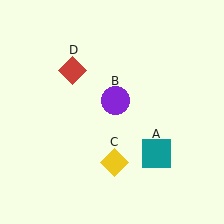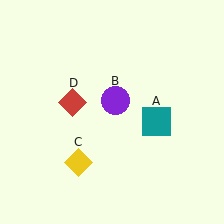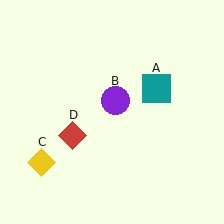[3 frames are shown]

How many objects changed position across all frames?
3 objects changed position: teal square (object A), yellow diamond (object C), red diamond (object D).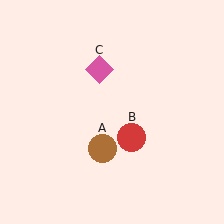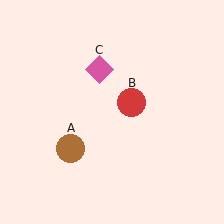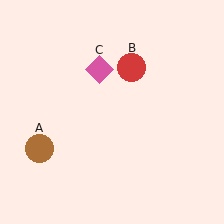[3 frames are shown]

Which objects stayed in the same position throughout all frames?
Pink diamond (object C) remained stationary.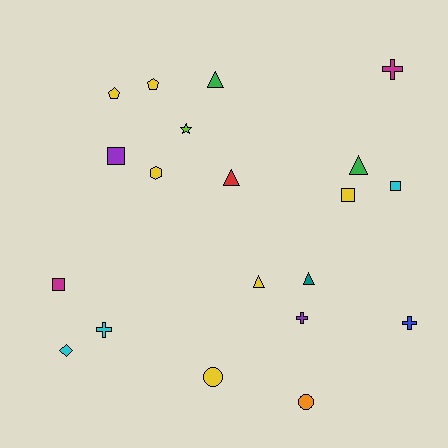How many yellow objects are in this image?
There are 6 yellow objects.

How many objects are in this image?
There are 20 objects.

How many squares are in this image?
There are 4 squares.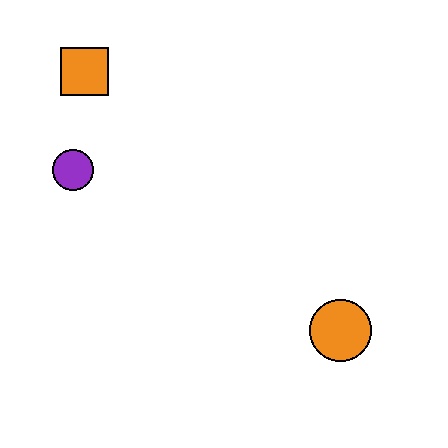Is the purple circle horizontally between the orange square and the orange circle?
No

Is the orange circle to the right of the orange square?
Yes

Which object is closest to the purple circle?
The orange square is closest to the purple circle.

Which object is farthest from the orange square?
The orange circle is farthest from the orange square.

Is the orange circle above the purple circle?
No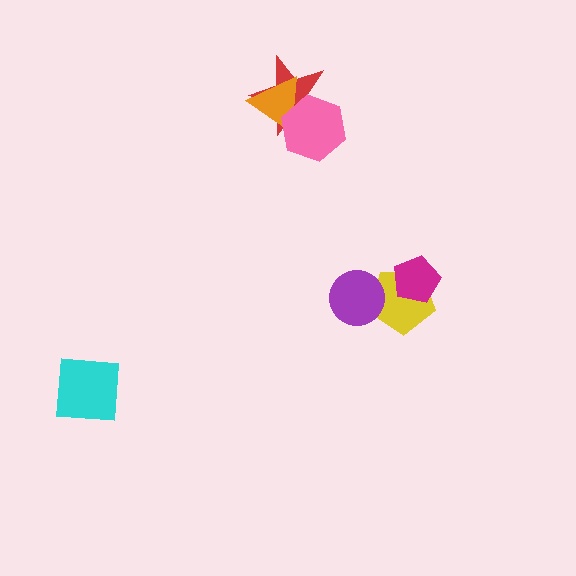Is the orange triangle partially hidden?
Yes, it is partially covered by another shape.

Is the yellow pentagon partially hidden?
Yes, it is partially covered by another shape.